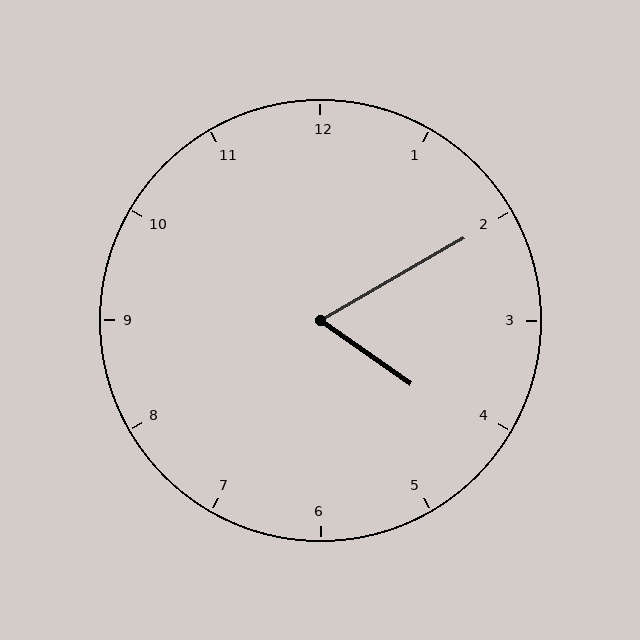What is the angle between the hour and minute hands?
Approximately 65 degrees.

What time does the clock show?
4:10.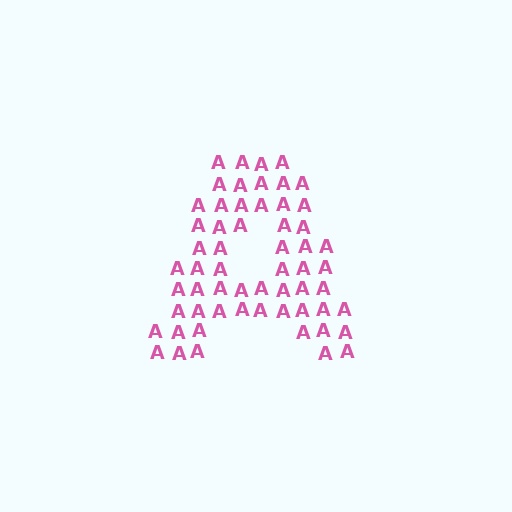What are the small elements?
The small elements are letter A's.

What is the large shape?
The large shape is the letter A.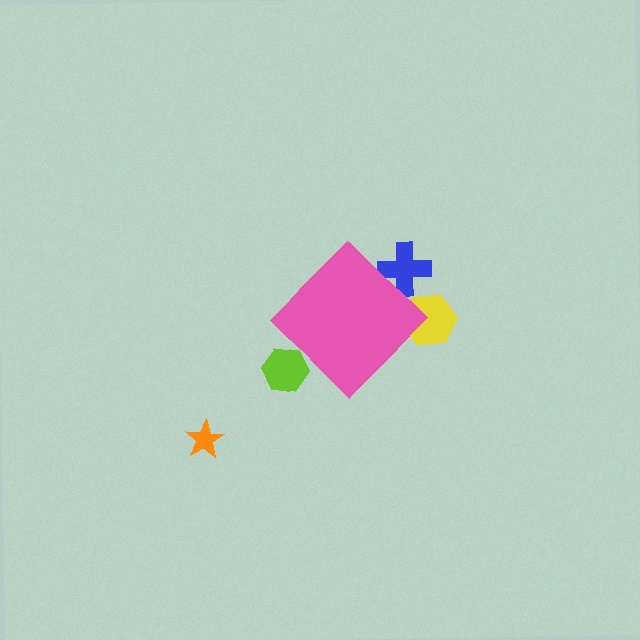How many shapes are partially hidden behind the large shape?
3 shapes are partially hidden.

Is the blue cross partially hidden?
Yes, the blue cross is partially hidden behind the pink diamond.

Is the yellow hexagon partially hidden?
Yes, the yellow hexagon is partially hidden behind the pink diamond.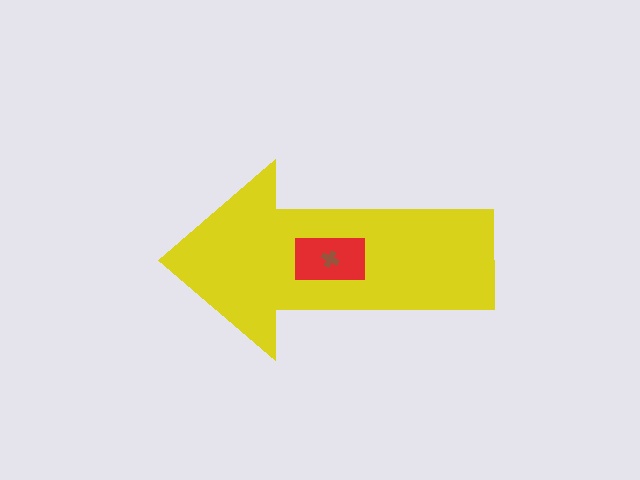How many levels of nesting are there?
3.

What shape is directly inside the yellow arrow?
The red rectangle.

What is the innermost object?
The brown cross.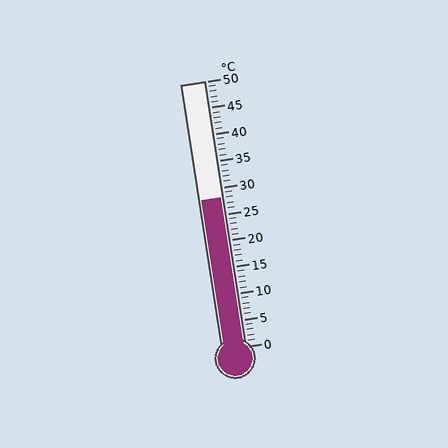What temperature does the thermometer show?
The thermometer shows approximately 28°C.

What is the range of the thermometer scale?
The thermometer scale ranges from 0°C to 50°C.